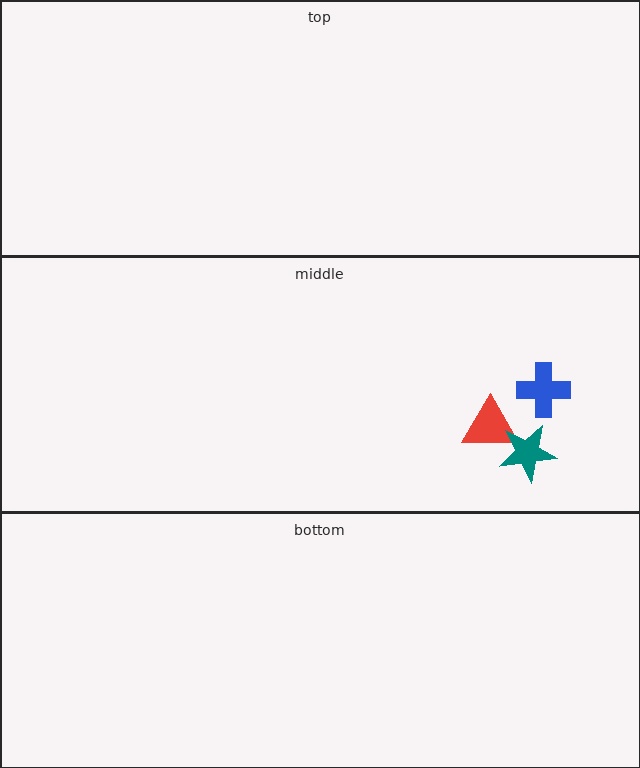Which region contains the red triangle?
The middle region.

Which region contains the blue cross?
The middle region.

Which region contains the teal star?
The middle region.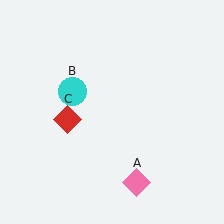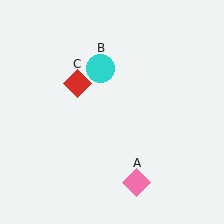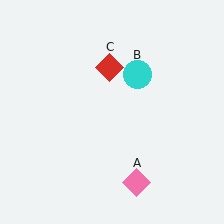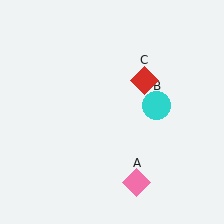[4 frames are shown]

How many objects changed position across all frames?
2 objects changed position: cyan circle (object B), red diamond (object C).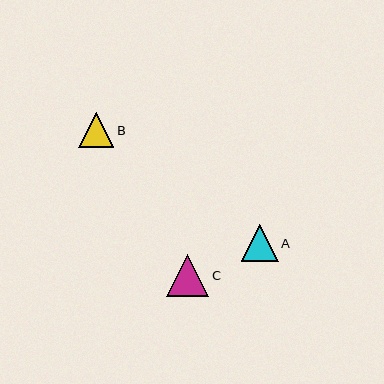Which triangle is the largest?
Triangle C is the largest with a size of approximately 42 pixels.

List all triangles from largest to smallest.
From largest to smallest: C, A, B.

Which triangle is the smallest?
Triangle B is the smallest with a size of approximately 35 pixels.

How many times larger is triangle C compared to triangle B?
Triangle C is approximately 1.2 times the size of triangle B.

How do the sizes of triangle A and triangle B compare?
Triangle A and triangle B are approximately the same size.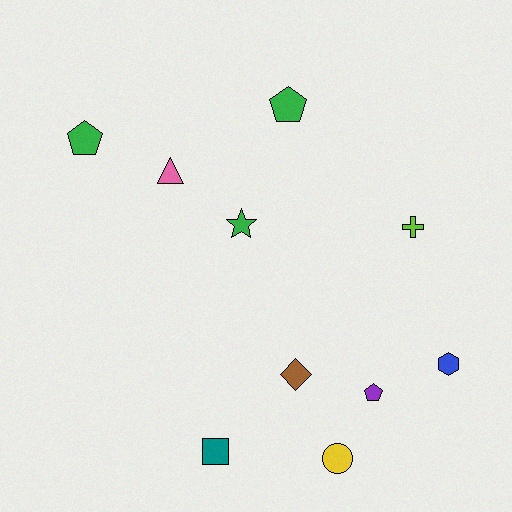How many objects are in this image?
There are 10 objects.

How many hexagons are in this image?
There is 1 hexagon.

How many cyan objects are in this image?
There are no cyan objects.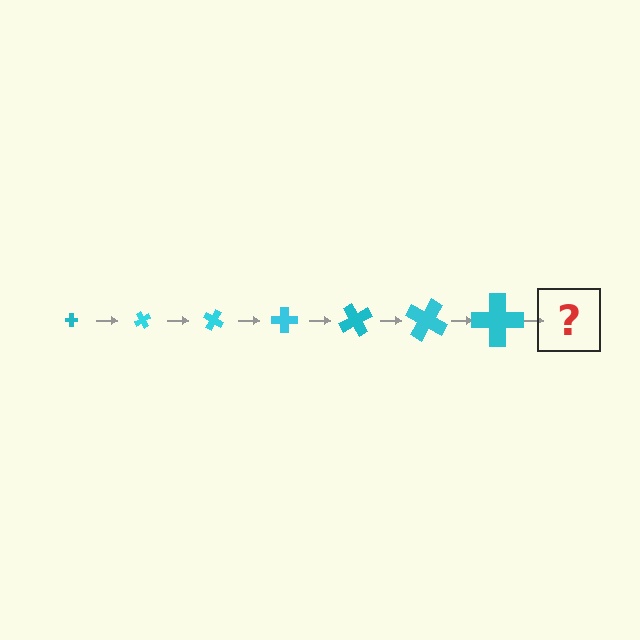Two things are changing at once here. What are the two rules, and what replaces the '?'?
The two rules are that the cross grows larger each step and it rotates 60 degrees each step. The '?' should be a cross, larger than the previous one and rotated 420 degrees from the start.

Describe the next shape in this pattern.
It should be a cross, larger than the previous one and rotated 420 degrees from the start.